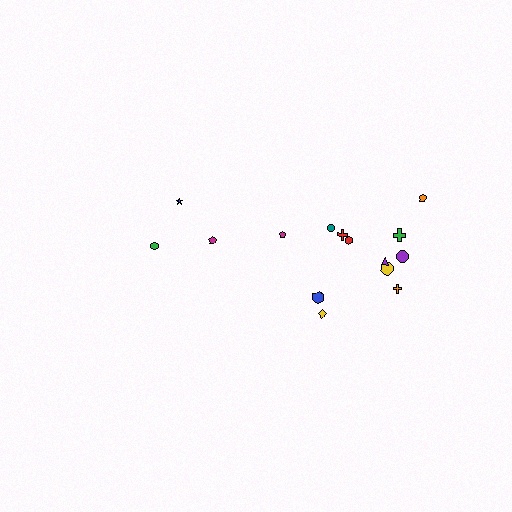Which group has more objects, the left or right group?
The right group.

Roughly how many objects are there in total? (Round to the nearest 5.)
Roughly 15 objects in total.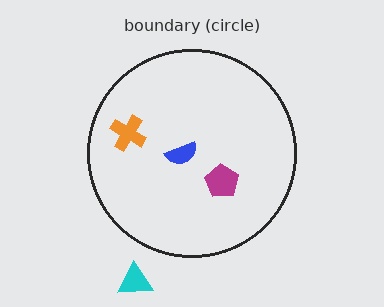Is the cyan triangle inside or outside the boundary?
Outside.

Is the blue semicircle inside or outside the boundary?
Inside.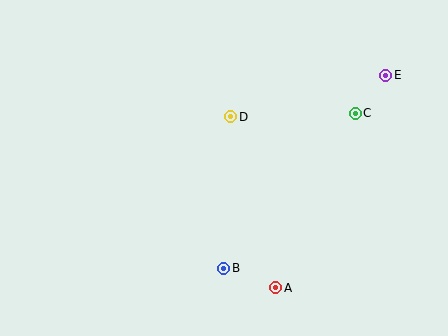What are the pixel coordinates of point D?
Point D is at (231, 117).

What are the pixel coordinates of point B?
Point B is at (224, 268).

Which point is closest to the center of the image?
Point D at (231, 117) is closest to the center.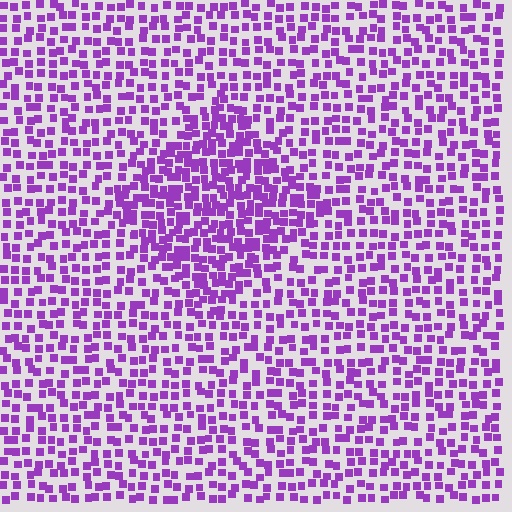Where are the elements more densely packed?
The elements are more densely packed inside the diamond boundary.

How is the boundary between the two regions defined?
The boundary is defined by a change in element density (approximately 1.7x ratio). All elements are the same color, size, and shape.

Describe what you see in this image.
The image contains small purple elements arranged at two different densities. A diamond-shaped region is visible where the elements are more densely packed than the surrounding area.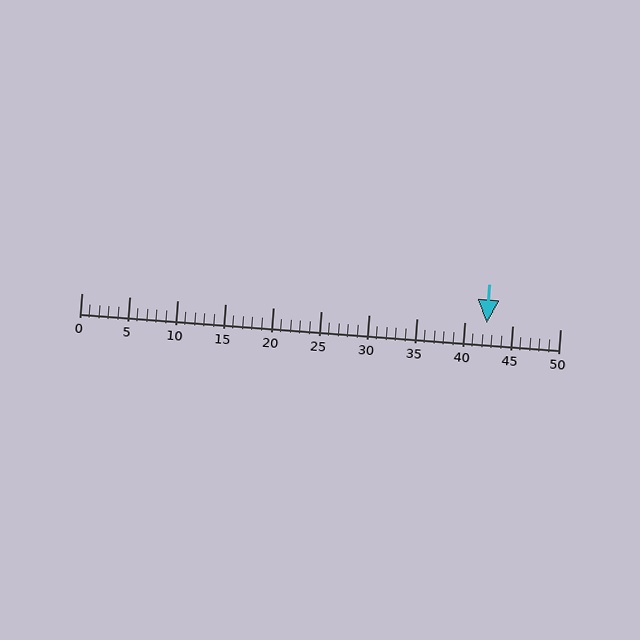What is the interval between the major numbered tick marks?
The major tick marks are spaced 5 units apart.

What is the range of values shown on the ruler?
The ruler shows values from 0 to 50.